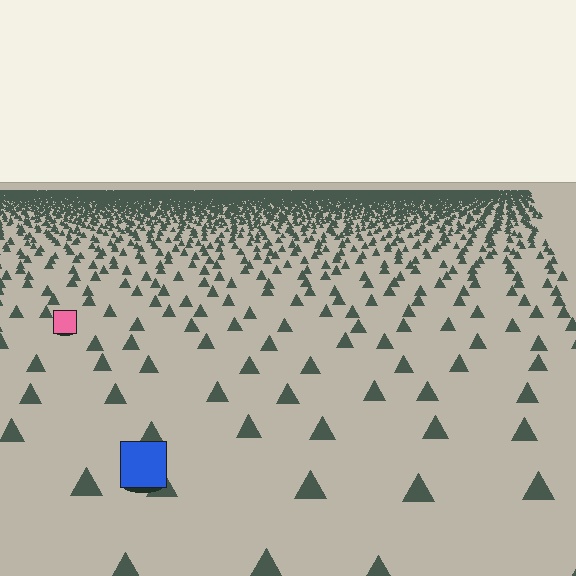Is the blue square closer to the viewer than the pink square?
Yes. The blue square is closer — you can tell from the texture gradient: the ground texture is coarser near it.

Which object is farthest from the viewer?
The pink square is farthest from the viewer. It appears smaller and the ground texture around it is denser.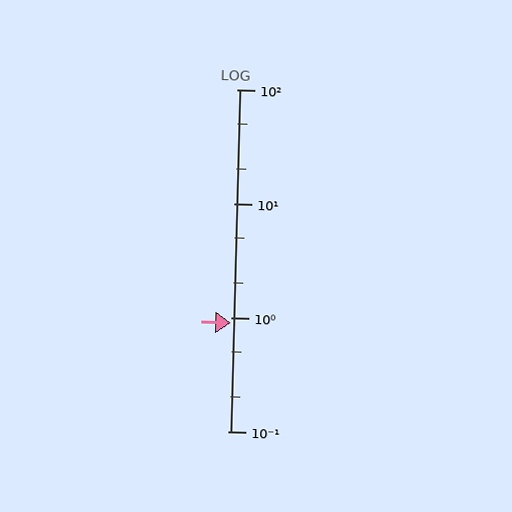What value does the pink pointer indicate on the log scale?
The pointer indicates approximately 0.9.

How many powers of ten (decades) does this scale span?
The scale spans 3 decades, from 0.1 to 100.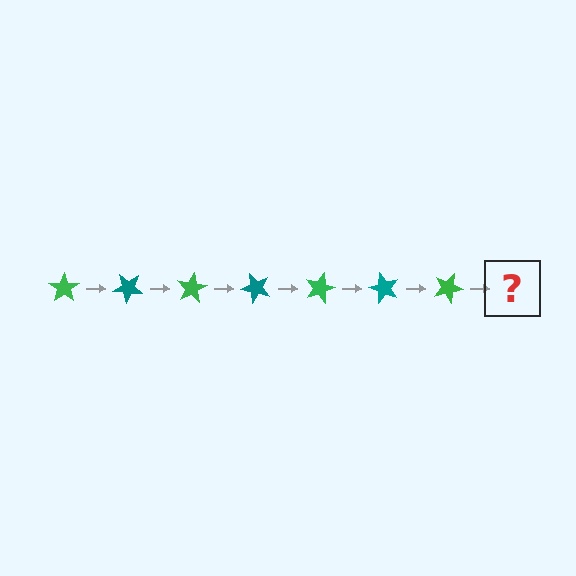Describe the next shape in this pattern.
It should be a teal star, rotated 280 degrees from the start.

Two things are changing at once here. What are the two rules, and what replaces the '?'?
The two rules are that it rotates 40 degrees each step and the color cycles through green and teal. The '?' should be a teal star, rotated 280 degrees from the start.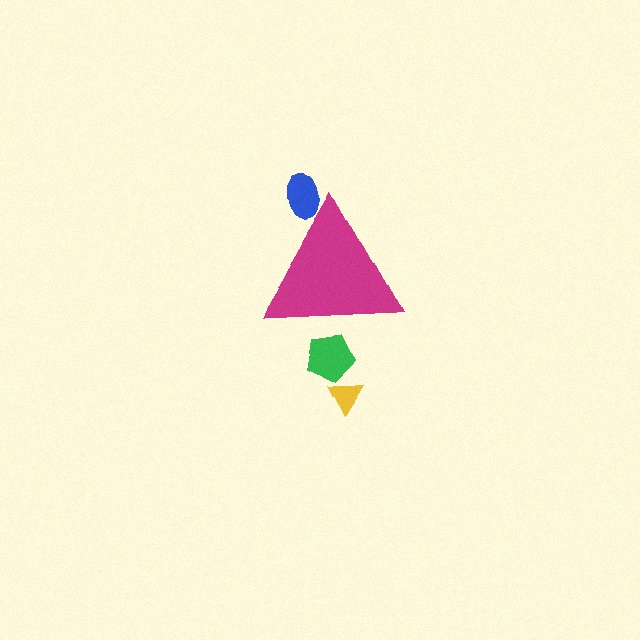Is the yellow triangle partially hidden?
No, the yellow triangle is fully visible.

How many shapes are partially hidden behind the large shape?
2 shapes are partially hidden.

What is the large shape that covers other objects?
A magenta triangle.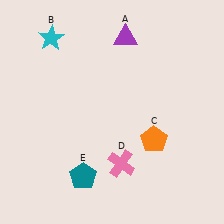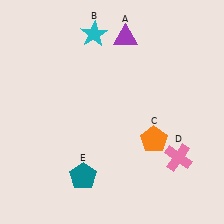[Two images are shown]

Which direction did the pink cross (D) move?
The pink cross (D) moved right.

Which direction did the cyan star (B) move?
The cyan star (B) moved right.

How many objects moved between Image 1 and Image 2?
2 objects moved between the two images.